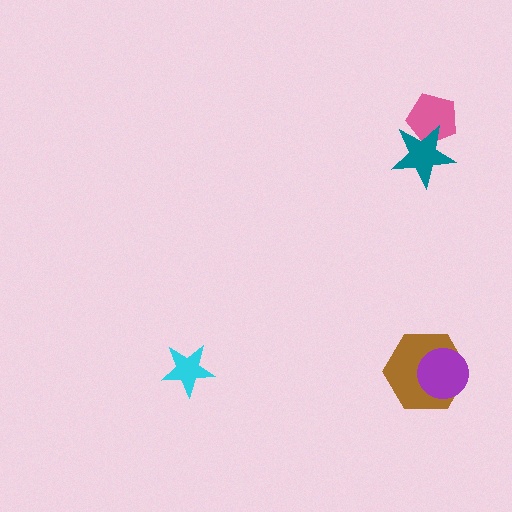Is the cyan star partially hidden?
No, no other shape covers it.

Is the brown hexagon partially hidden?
Yes, it is partially covered by another shape.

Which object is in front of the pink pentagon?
The teal star is in front of the pink pentagon.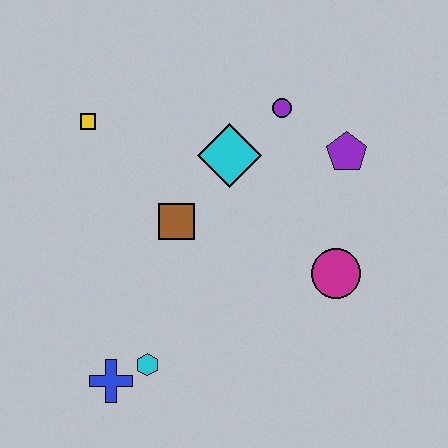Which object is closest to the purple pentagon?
The purple circle is closest to the purple pentagon.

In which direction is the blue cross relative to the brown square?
The blue cross is below the brown square.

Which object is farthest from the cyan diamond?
The blue cross is farthest from the cyan diamond.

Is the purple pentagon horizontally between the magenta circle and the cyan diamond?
No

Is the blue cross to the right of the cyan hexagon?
No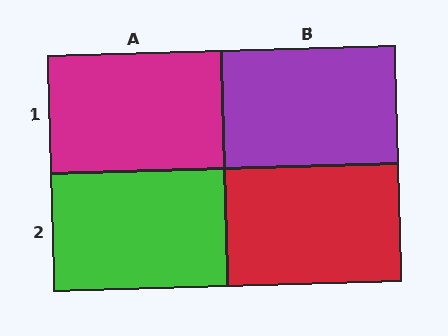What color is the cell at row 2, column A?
Green.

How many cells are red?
1 cell is red.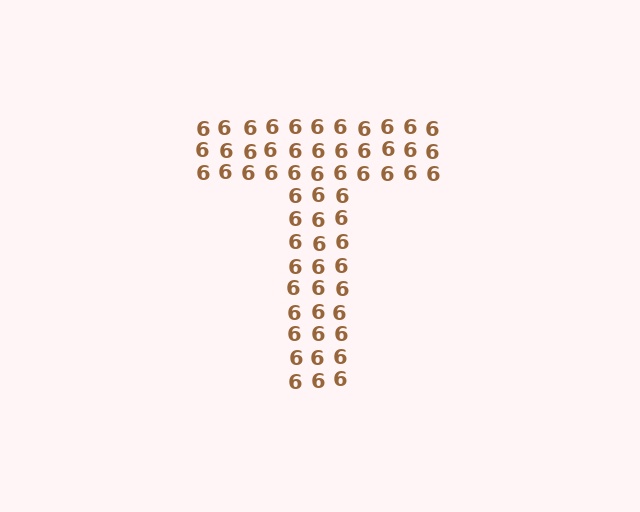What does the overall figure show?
The overall figure shows the letter T.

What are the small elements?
The small elements are digit 6's.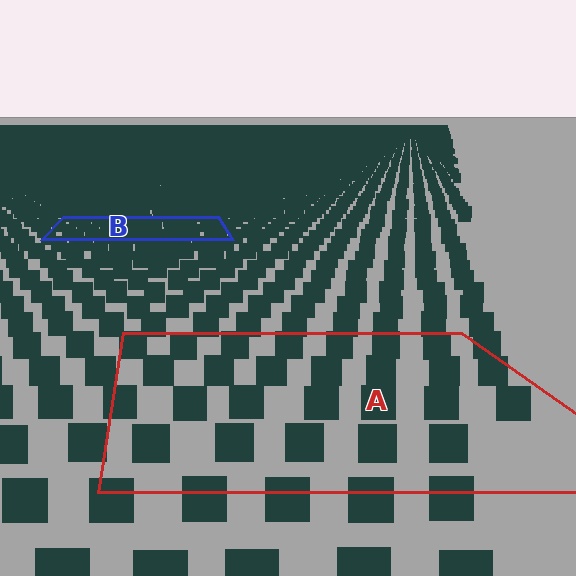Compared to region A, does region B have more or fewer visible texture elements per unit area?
Region B has more texture elements per unit area — they are packed more densely because it is farther away.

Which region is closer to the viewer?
Region A is closer. The texture elements there are larger and more spread out.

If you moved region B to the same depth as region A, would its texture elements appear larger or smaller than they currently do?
They would appear larger. At a closer depth, the same texture elements are projected at a bigger on-screen size.